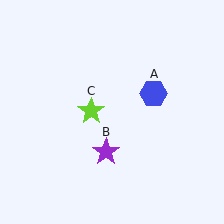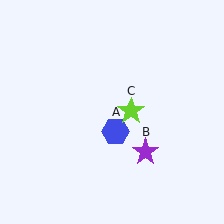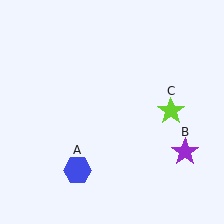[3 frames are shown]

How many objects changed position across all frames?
3 objects changed position: blue hexagon (object A), purple star (object B), lime star (object C).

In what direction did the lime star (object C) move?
The lime star (object C) moved right.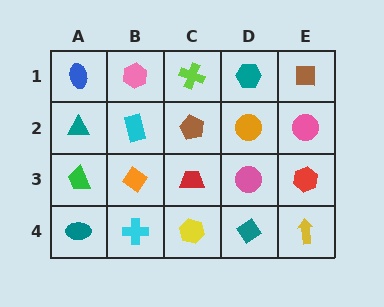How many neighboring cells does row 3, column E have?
3.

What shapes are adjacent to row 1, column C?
A brown pentagon (row 2, column C), a pink hexagon (row 1, column B), a teal hexagon (row 1, column D).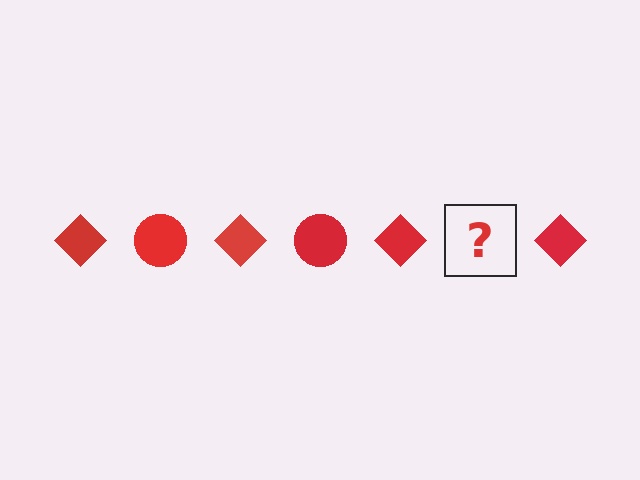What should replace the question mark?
The question mark should be replaced with a red circle.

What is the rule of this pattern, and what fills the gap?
The rule is that the pattern cycles through diamond, circle shapes in red. The gap should be filled with a red circle.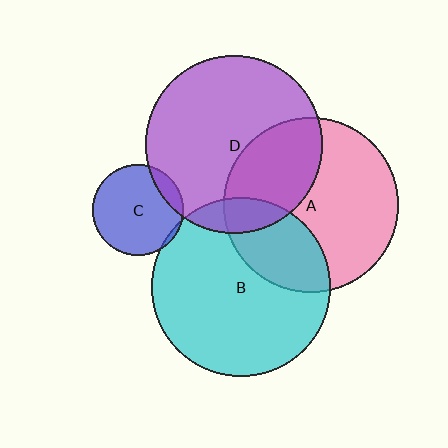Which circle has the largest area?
Circle B (cyan).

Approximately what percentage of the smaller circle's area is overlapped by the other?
Approximately 10%.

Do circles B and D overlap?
Yes.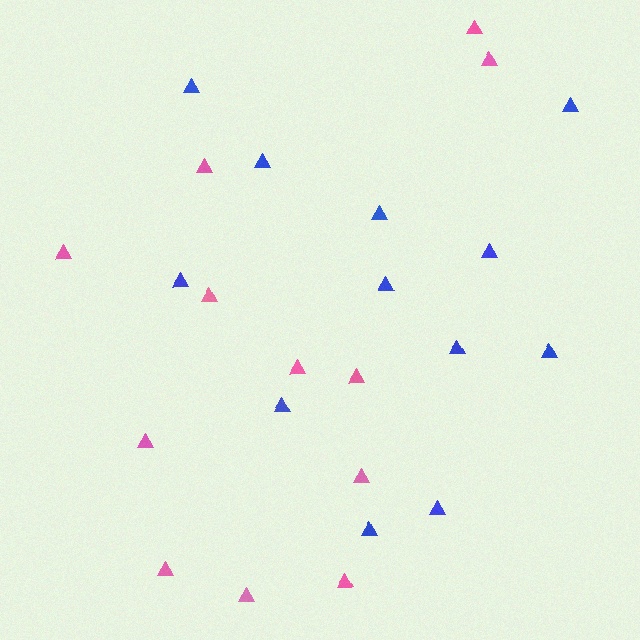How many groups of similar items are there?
There are 2 groups: one group of pink triangles (12) and one group of blue triangles (12).